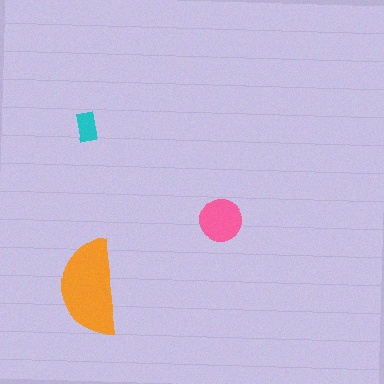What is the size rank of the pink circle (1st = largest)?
2nd.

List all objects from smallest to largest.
The cyan rectangle, the pink circle, the orange semicircle.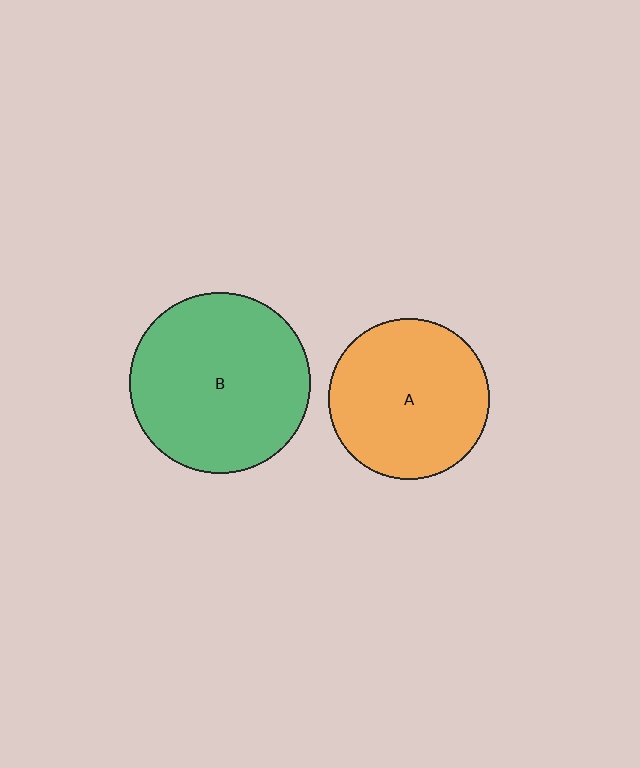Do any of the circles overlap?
No, none of the circles overlap.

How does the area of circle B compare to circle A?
Approximately 1.3 times.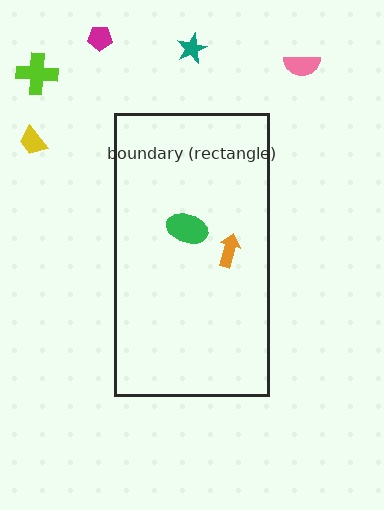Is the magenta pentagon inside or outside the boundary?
Outside.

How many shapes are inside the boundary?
2 inside, 5 outside.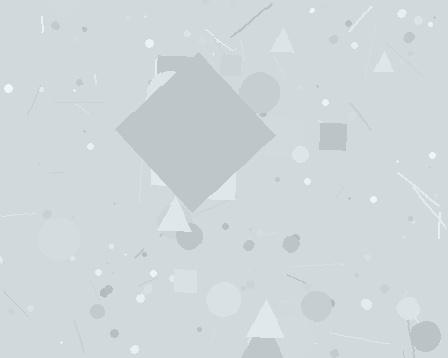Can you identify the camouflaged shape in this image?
The camouflaged shape is a diamond.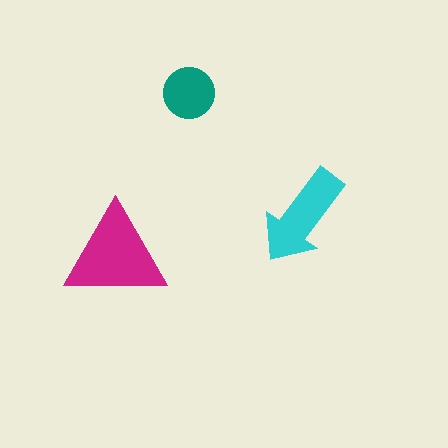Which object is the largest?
The magenta triangle.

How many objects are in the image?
There are 3 objects in the image.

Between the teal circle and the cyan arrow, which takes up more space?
The cyan arrow.